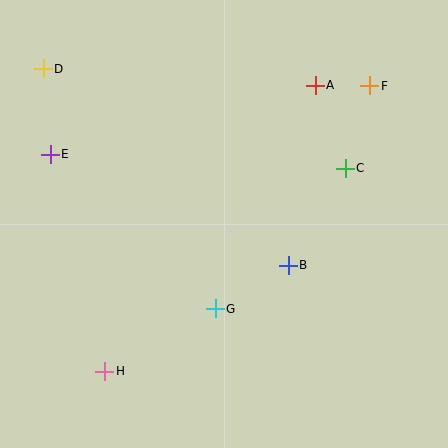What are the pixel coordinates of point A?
Point A is at (315, 85).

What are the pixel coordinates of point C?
Point C is at (345, 168).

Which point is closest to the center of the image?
Point B at (288, 265) is closest to the center.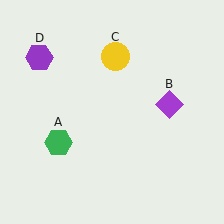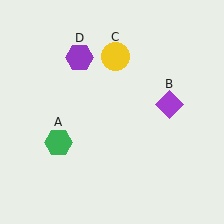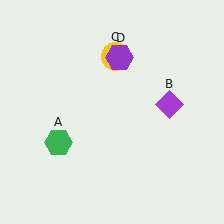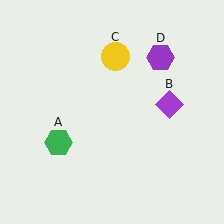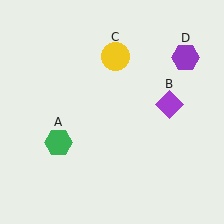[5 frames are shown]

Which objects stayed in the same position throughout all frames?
Green hexagon (object A) and purple diamond (object B) and yellow circle (object C) remained stationary.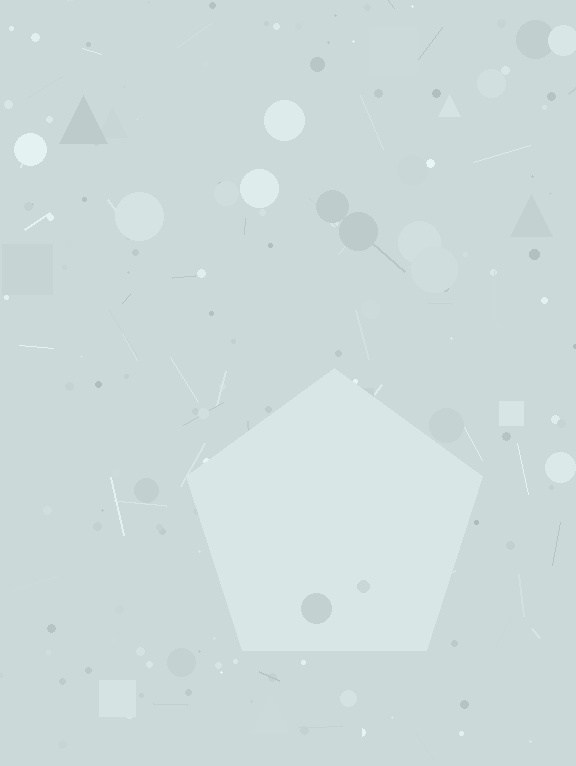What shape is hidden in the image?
A pentagon is hidden in the image.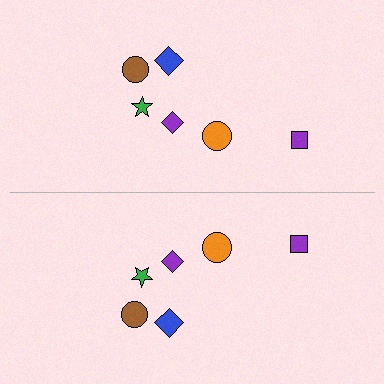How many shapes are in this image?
There are 12 shapes in this image.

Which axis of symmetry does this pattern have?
The pattern has a horizontal axis of symmetry running through the center of the image.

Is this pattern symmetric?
Yes, this pattern has bilateral (reflection) symmetry.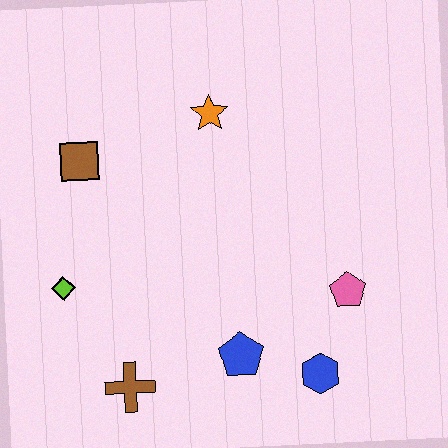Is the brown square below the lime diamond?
No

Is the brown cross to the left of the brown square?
No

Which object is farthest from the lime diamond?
The pink pentagon is farthest from the lime diamond.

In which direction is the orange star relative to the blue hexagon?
The orange star is above the blue hexagon.